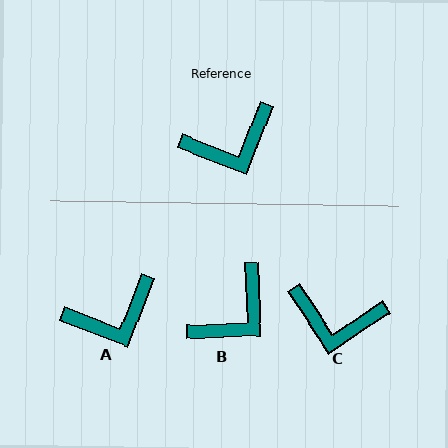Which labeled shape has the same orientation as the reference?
A.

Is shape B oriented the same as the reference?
No, it is off by about 23 degrees.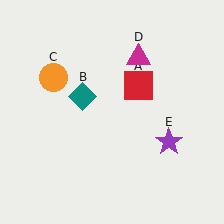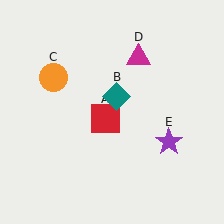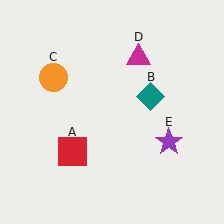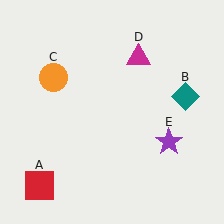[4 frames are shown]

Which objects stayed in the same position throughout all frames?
Orange circle (object C) and magenta triangle (object D) and purple star (object E) remained stationary.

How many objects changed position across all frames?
2 objects changed position: red square (object A), teal diamond (object B).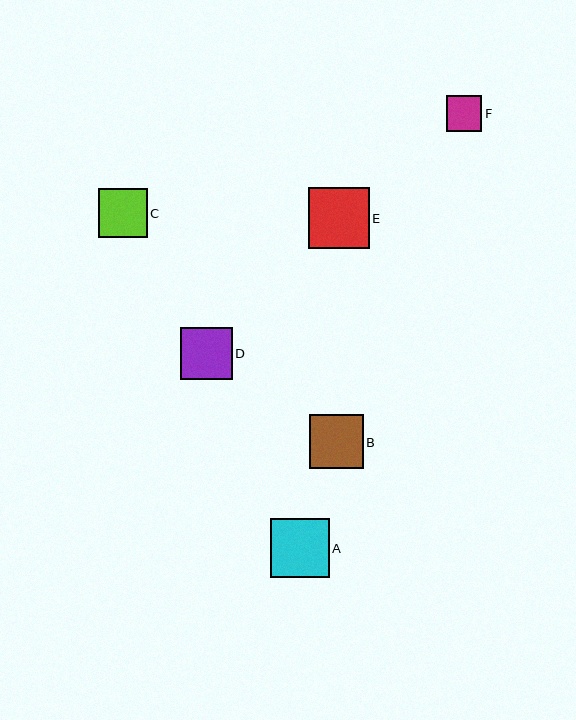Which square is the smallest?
Square F is the smallest with a size of approximately 36 pixels.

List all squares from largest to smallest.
From largest to smallest: E, A, B, D, C, F.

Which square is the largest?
Square E is the largest with a size of approximately 61 pixels.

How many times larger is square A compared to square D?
Square A is approximately 1.1 times the size of square D.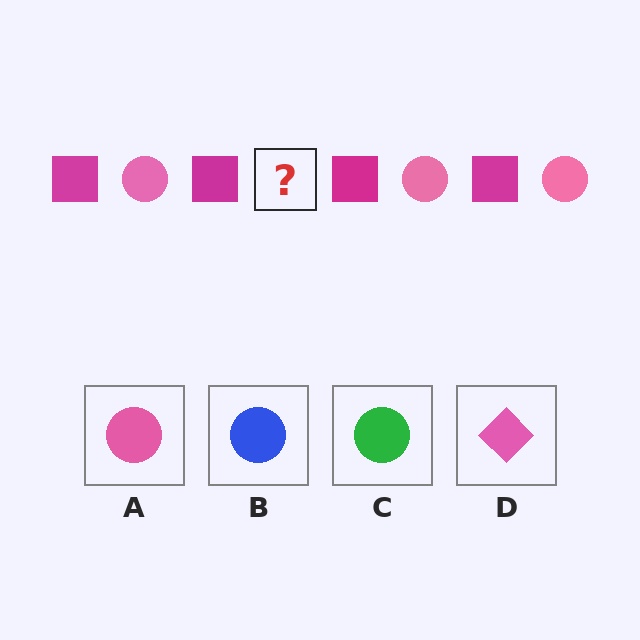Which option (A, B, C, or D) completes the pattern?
A.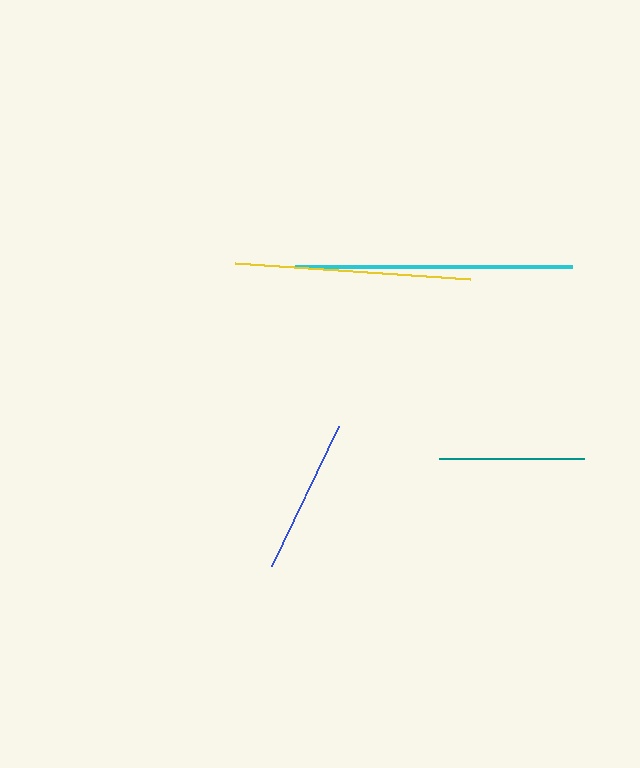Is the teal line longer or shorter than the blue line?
The blue line is longer than the teal line.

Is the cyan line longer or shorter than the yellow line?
The cyan line is longer than the yellow line.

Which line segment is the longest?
The cyan line is the longest at approximately 277 pixels.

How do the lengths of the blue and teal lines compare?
The blue and teal lines are approximately the same length.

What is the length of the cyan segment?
The cyan segment is approximately 277 pixels long.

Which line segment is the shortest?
The teal line is the shortest at approximately 145 pixels.